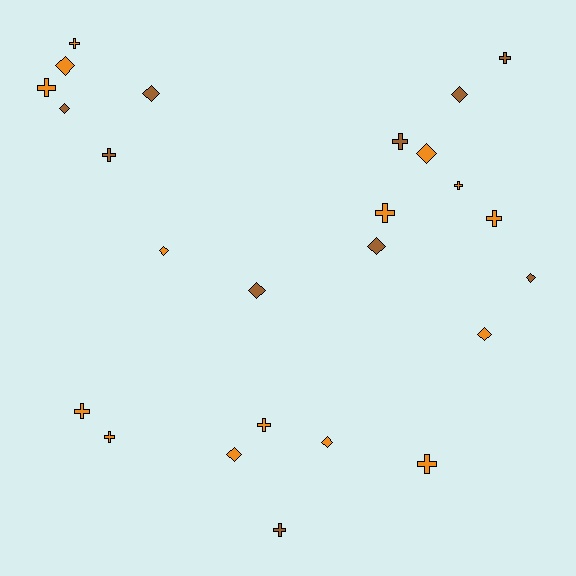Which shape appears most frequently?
Cross, with 13 objects.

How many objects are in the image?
There are 25 objects.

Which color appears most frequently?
Orange, with 15 objects.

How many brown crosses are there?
There are 4 brown crosses.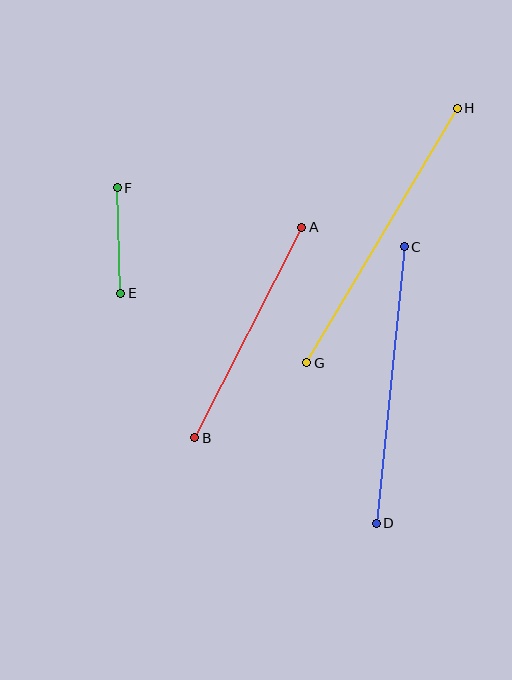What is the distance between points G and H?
The distance is approximately 296 pixels.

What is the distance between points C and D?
The distance is approximately 278 pixels.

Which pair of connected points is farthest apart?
Points G and H are farthest apart.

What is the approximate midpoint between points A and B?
The midpoint is at approximately (248, 333) pixels.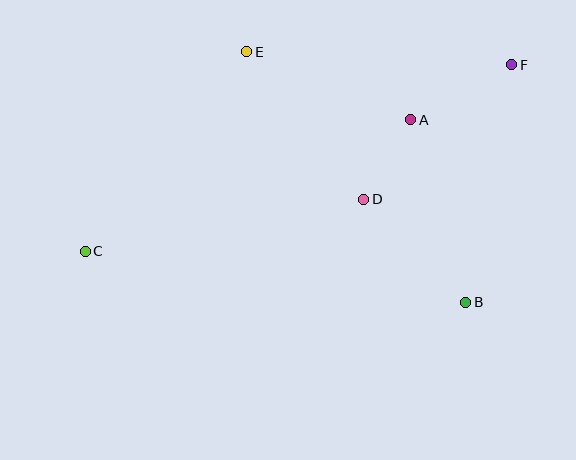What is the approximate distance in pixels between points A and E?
The distance between A and E is approximately 177 pixels.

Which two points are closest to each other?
Points A and D are closest to each other.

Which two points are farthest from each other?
Points C and F are farthest from each other.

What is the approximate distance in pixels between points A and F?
The distance between A and F is approximately 115 pixels.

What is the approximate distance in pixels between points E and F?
The distance between E and F is approximately 265 pixels.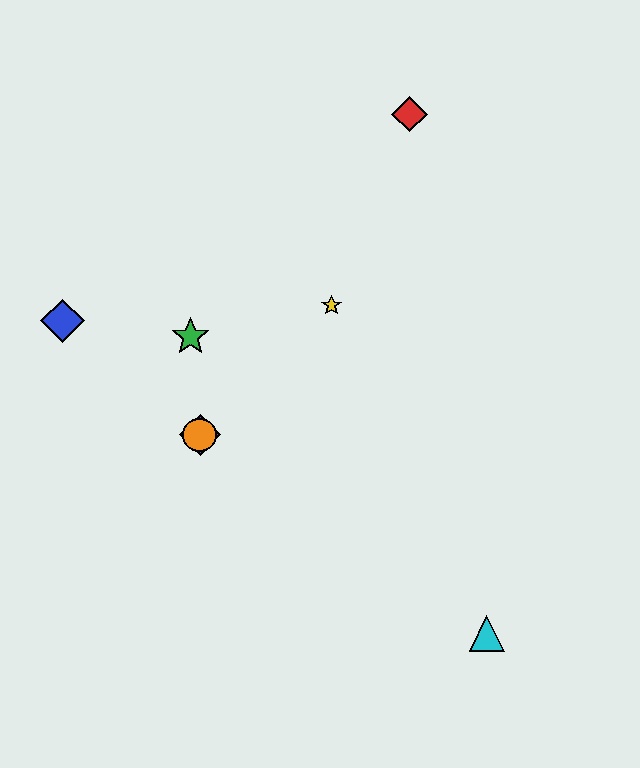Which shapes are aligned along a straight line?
The yellow star, the purple diamond, the orange circle are aligned along a straight line.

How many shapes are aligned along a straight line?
3 shapes (the yellow star, the purple diamond, the orange circle) are aligned along a straight line.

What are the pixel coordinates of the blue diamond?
The blue diamond is at (63, 321).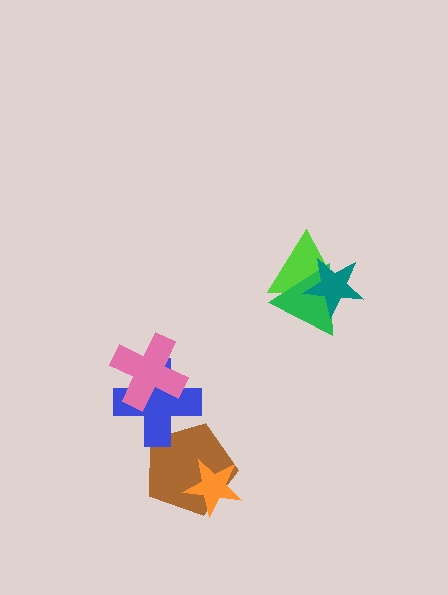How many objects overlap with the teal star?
2 objects overlap with the teal star.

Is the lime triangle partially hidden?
Yes, it is partially covered by another shape.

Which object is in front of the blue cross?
The pink cross is in front of the blue cross.